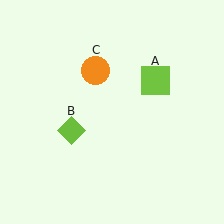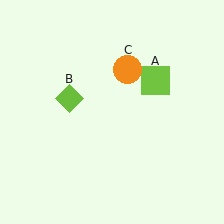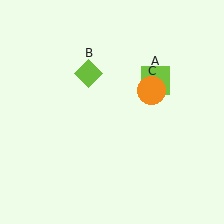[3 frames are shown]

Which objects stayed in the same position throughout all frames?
Lime square (object A) remained stationary.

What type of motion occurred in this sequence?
The lime diamond (object B), orange circle (object C) rotated clockwise around the center of the scene.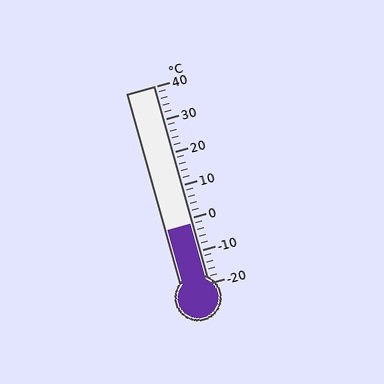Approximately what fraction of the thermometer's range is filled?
The thermometer is filled to approximately 30% of its range.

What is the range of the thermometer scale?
The thermometer scale ranges from -20°C to 40°C.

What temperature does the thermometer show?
The thermometer shows approximately -2°C.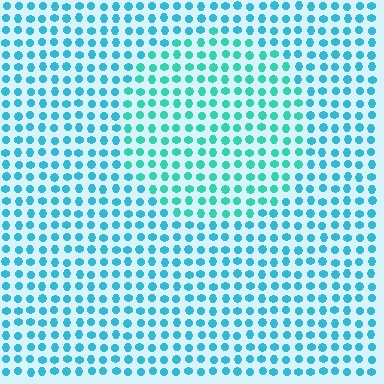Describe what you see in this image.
The image is filled with small cyan elements in a uniform arrangement. A circle-shaped region is visible where the elements are tinted to a slightly different hue, forming a subtle color boundary.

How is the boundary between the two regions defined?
The boundary is defined purely by a slight shift in hue (about 23 degrees). Spacing, size, and orientation are identical on both sides.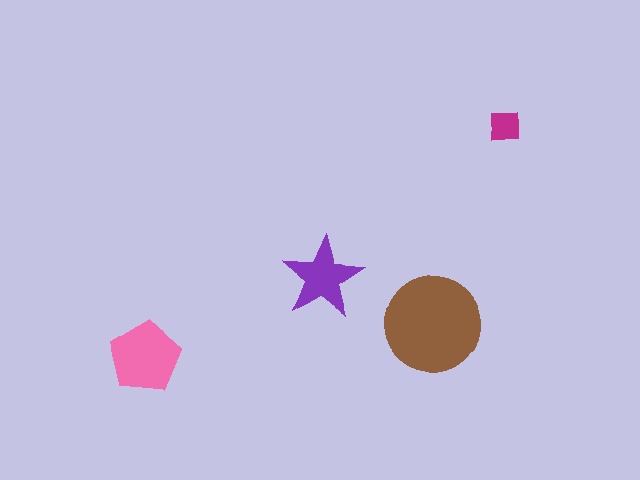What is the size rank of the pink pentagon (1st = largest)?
2nd.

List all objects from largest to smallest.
The brown circle, the pink pentagon, the purple star, the magenta square.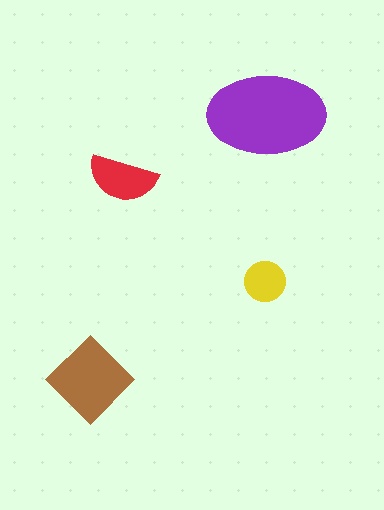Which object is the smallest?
The yellow circle.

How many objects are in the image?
There are 4 objects in the image.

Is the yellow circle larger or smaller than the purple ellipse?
Smaller.